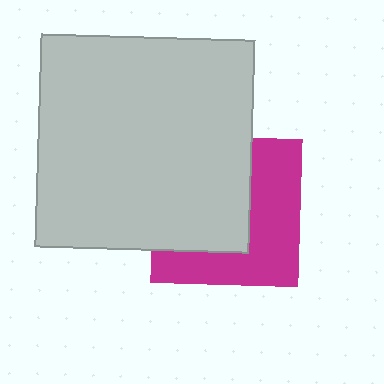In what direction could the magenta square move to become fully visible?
The magenta square could move right. That would shift it out from behind the light gray square entirely.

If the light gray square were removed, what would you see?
You would see the complete magenta square.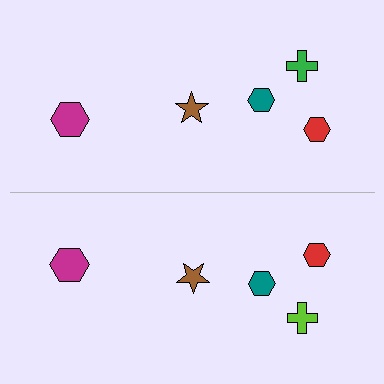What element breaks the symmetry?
The lime cross on the bottom side breaks the symmetry — its mirror counterpart is green.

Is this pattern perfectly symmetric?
No, the pattern is not perfectly symmetric. The lime cross on the bottom side breaks the symmetry — its mirror counterpart is green.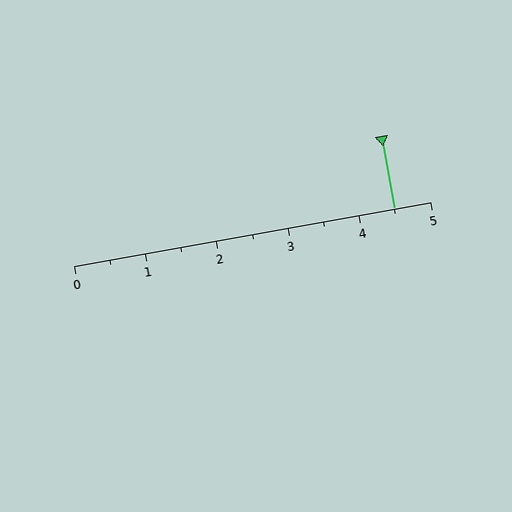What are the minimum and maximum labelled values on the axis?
The axis runs from 0 to 5.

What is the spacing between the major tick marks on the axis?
The major ticks are spaced 1 apart.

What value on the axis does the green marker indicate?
The marker indicates approximately 4.5.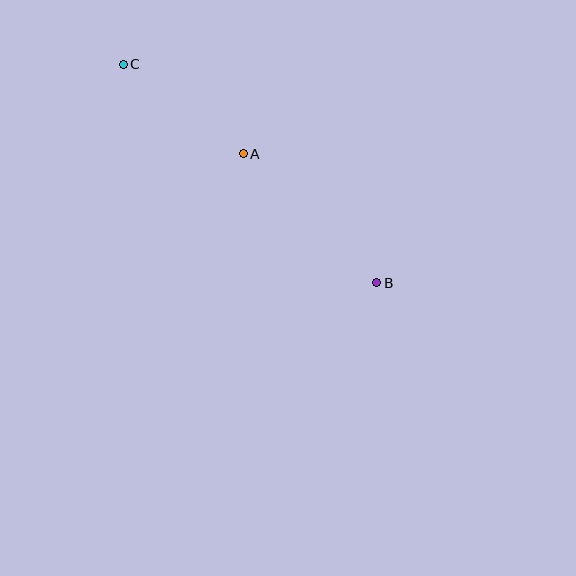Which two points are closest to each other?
Points A and C are closest to each other.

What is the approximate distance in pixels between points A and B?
The distance between A and B is approximately 186 pixels.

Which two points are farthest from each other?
Points B and C are farthest from each other.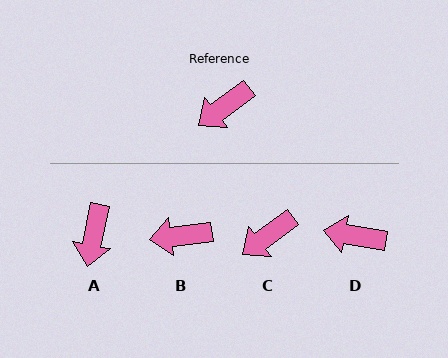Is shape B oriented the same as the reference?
No, it is off by about 30 degrees.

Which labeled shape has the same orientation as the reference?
C.